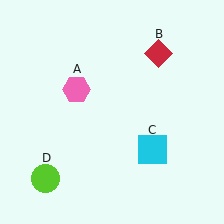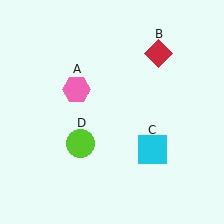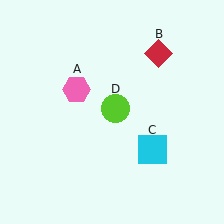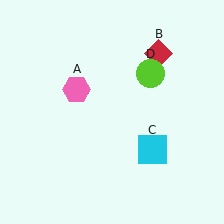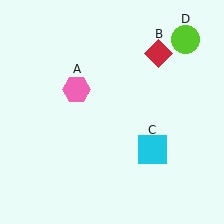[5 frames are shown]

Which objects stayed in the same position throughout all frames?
Pink hexagon (object A) and red diamond (object B) and cyan square (object C) remained stationary.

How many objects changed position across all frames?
1 object changed position: lime circle (object D).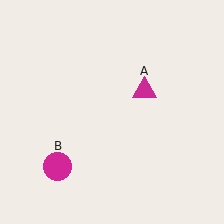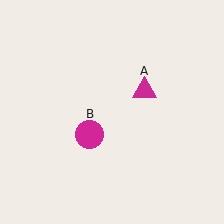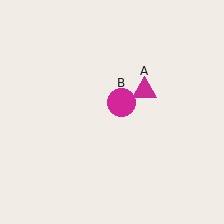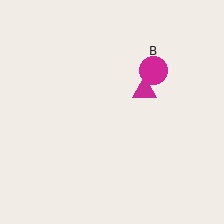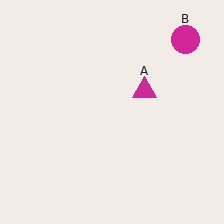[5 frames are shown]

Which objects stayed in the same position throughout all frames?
Magenta triangle (object A) remained stationary.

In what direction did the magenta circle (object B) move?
The magenta circle (object B) moved up and to the right.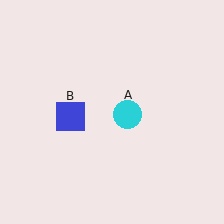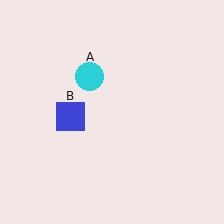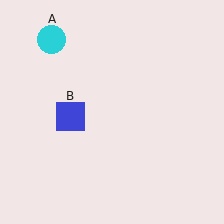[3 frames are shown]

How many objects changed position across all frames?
1 object changed position: cyan circle (object A).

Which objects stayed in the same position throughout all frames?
Blue square (object B) remained stationary.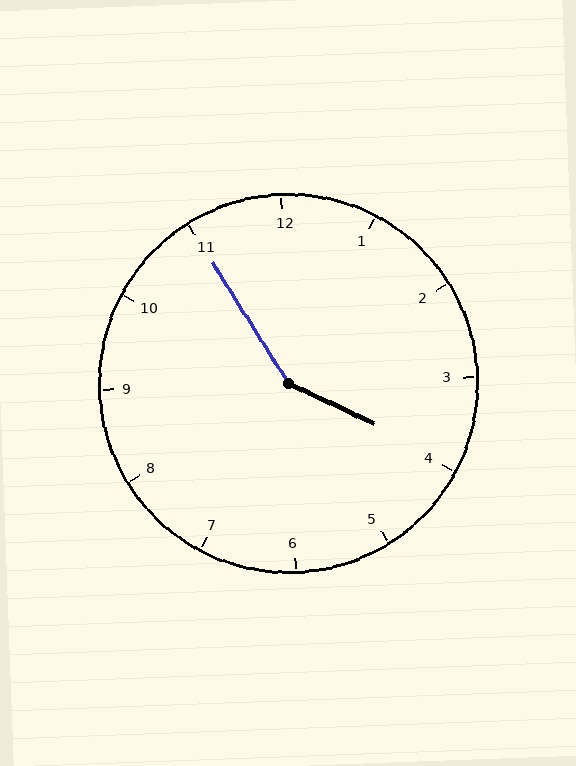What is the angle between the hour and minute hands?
Approximately 148 degrees.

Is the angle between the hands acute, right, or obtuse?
It is obtuse.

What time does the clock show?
3:55.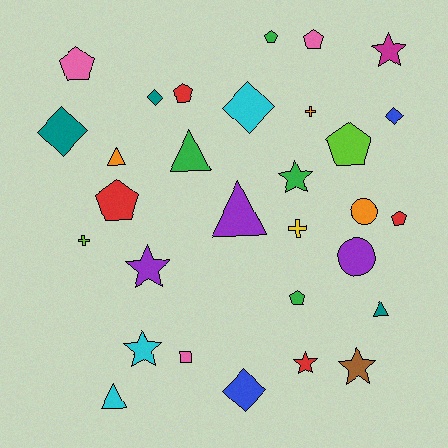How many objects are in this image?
There are 30 objects.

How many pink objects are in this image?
There are 3 pink objects.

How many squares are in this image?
There is 1 square.